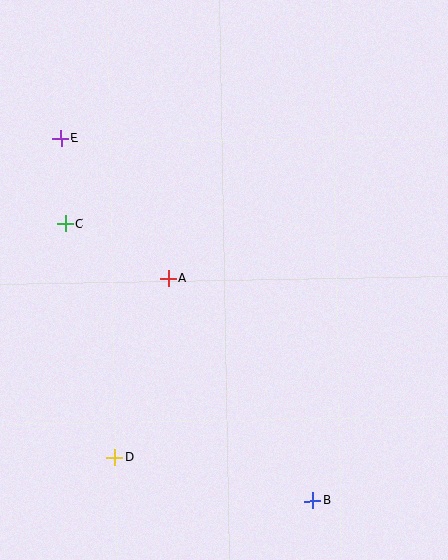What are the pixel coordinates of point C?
Point C is at (65, 224).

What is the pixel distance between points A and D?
The distance between A and D is 187 pixels.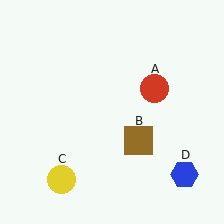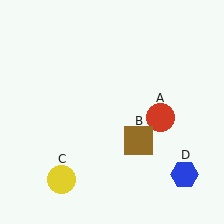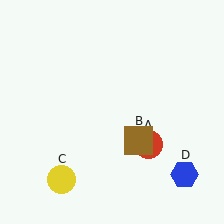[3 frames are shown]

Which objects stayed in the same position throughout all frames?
Brown square (object B) and yellow circle (object C) and blue hexagon (object D) remained stationary.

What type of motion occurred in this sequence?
The red circle (object A) rotated clockwise around the center of the scene.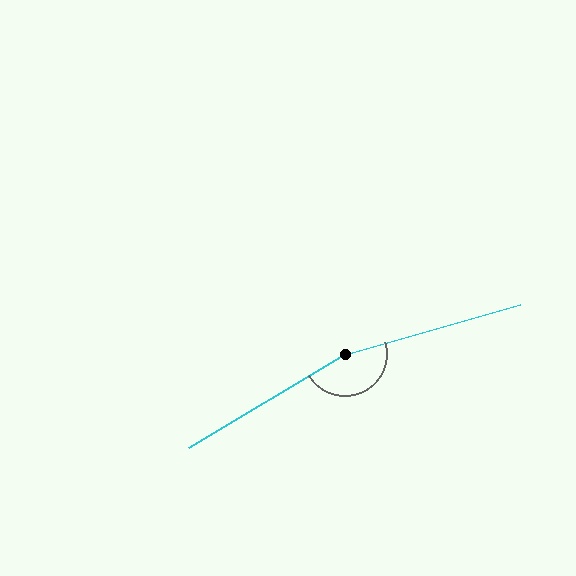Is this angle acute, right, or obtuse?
It is obtuse.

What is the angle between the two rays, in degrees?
Approximately 165 degrees.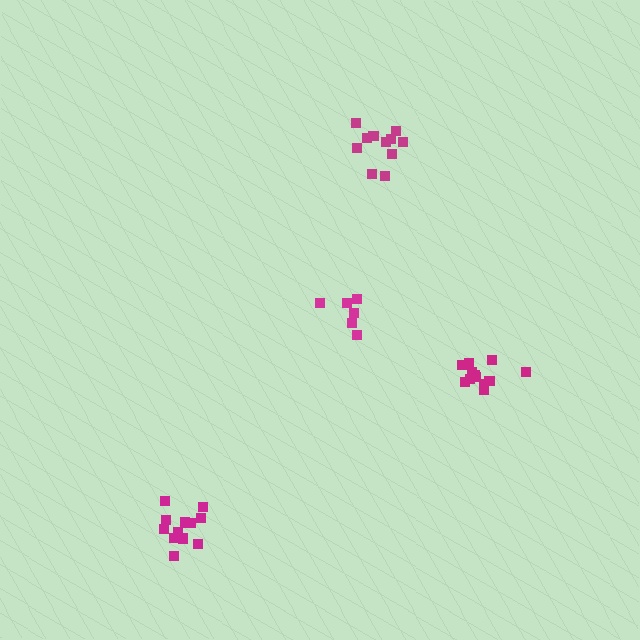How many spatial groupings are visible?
There are 4 spatial groupings.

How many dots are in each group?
Group 1: 12 dots, Group 2: 12 dots, Group 3: 11 dots, Group 4: 6 dots (41 total).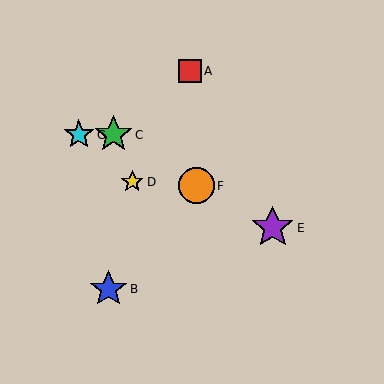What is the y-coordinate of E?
Object E is at y≈228.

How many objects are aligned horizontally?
2 objects (C, G) are aligned horizontally.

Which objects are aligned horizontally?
Objects C, G are aligned horizontally.